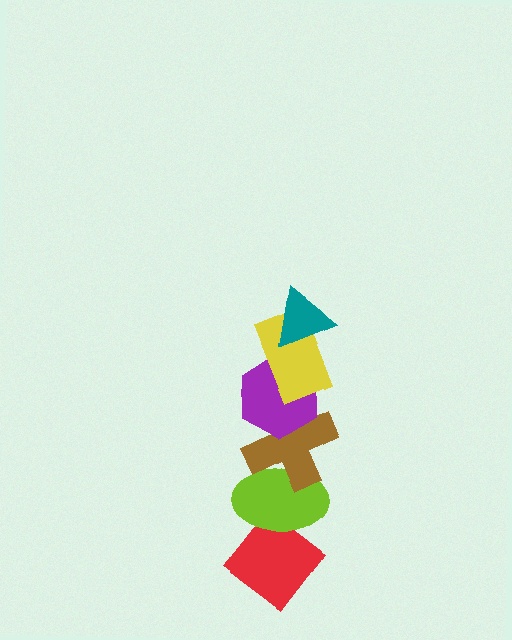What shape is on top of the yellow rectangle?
The teal triangle is on top of the yellow rectangle.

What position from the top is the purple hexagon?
The purple hexagon is 3rd from the top.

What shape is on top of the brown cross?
The purple hexagon is on top of the brown cross.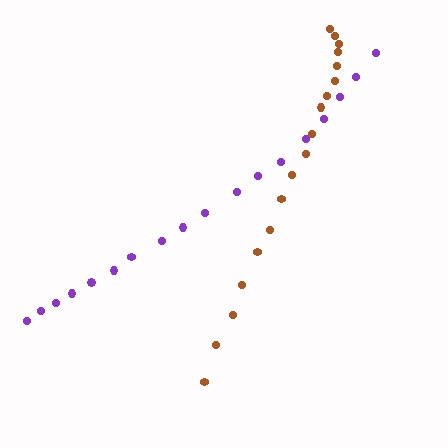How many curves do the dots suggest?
There are 2 distinct paths.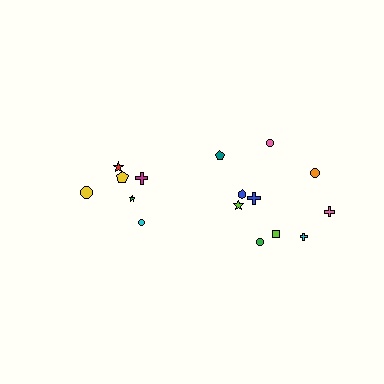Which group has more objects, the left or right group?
The right group.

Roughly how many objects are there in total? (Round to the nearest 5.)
Roughly 15 objects in total.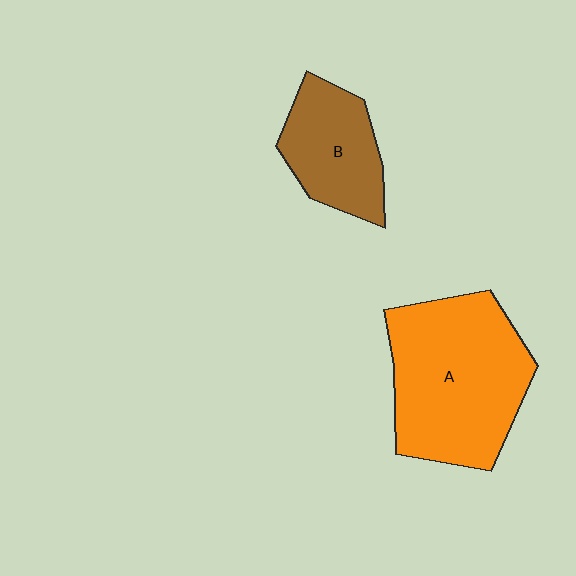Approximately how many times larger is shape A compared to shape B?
Approximately 1.9 times.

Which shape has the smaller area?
Shape B (brown).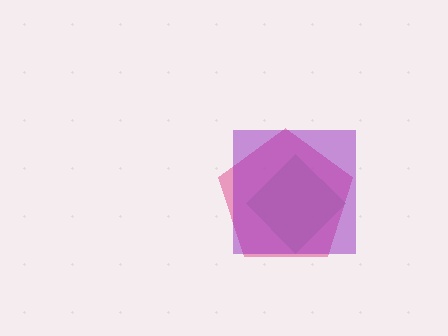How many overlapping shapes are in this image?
There are 3 overlapping shapes in the image.